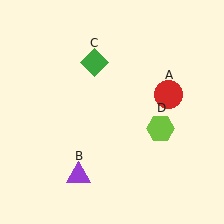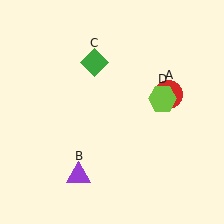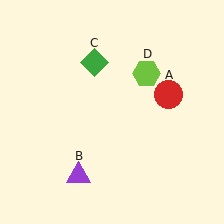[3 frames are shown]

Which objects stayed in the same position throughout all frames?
Red circle (object A) and purple triangle (object B) and green diamond (object C) remained stationary.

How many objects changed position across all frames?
1 object changed position: lime hexagon (object D).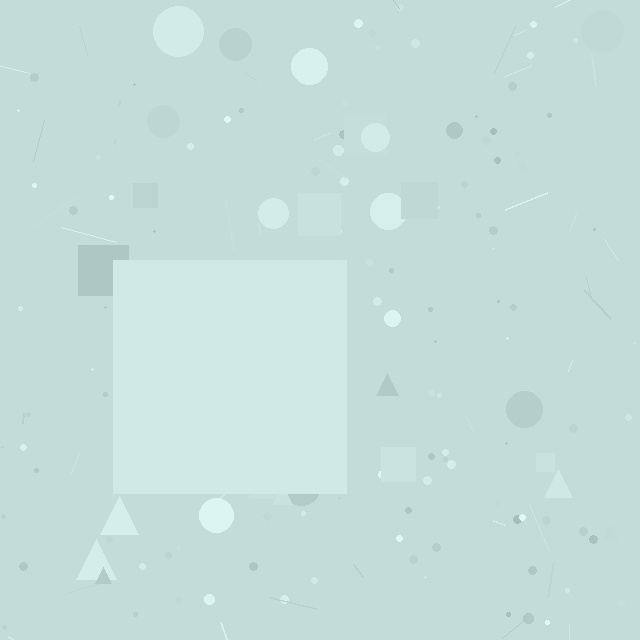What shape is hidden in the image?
A square is hidden in the image.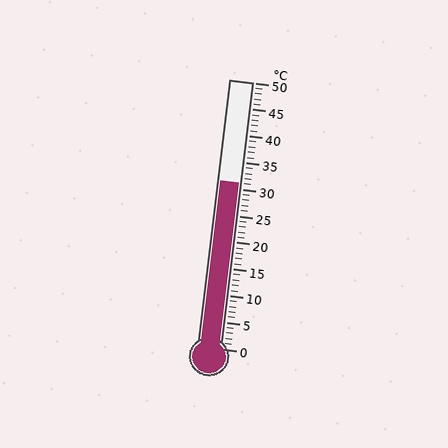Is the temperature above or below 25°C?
The temperature is above 25°C.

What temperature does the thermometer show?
The thermometer shows approximately 31°C.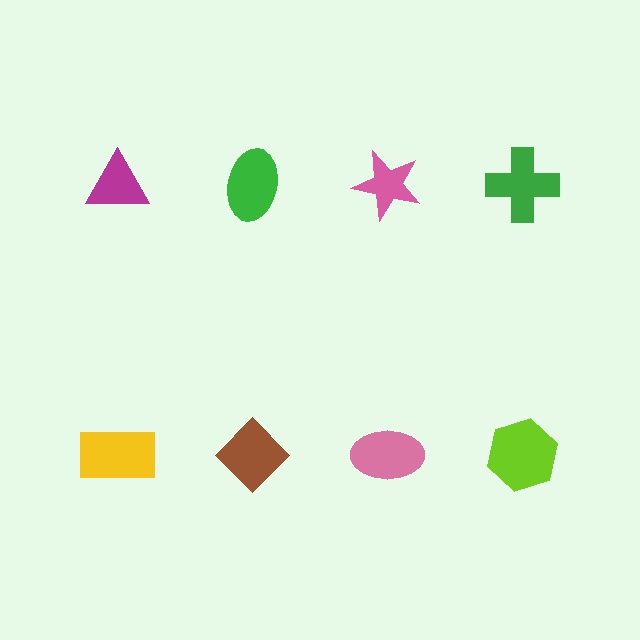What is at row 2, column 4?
A lime hexagon.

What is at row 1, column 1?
A magenta triangle.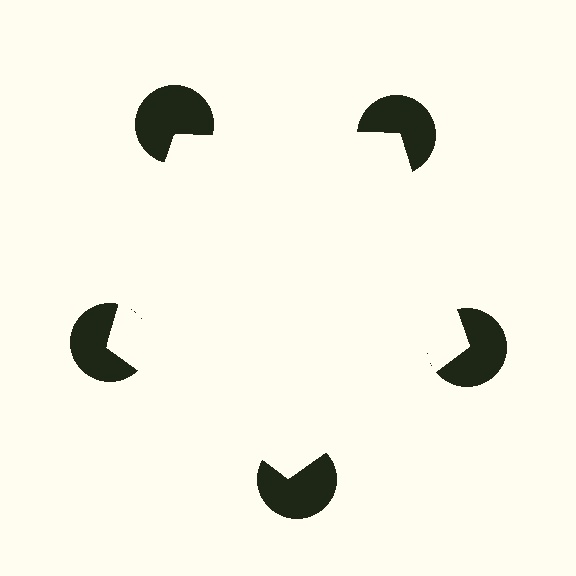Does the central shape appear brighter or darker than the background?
It typically appears slightly brighter than the background, even though no actual brightness change is drawn.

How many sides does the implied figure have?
5 sides.